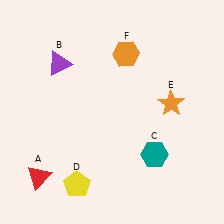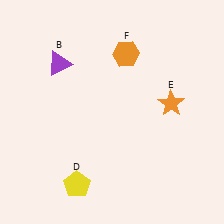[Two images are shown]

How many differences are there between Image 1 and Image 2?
There are 2 differences between the two images.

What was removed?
The teal hexagon (C), the red triangle (A) were removed in Image 2.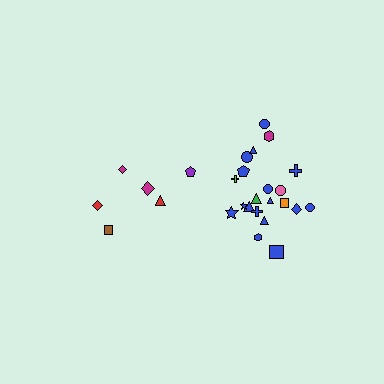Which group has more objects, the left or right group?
The right group.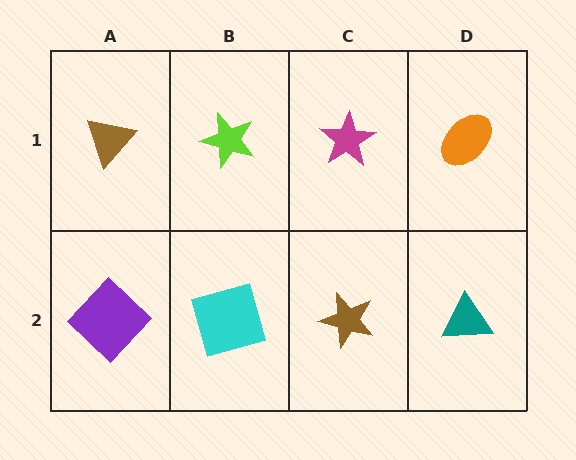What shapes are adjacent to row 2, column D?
An orange ellipse (row 1, column D), a brown star (row 2, column C).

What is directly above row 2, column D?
An orange ellipse.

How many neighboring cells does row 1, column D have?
2.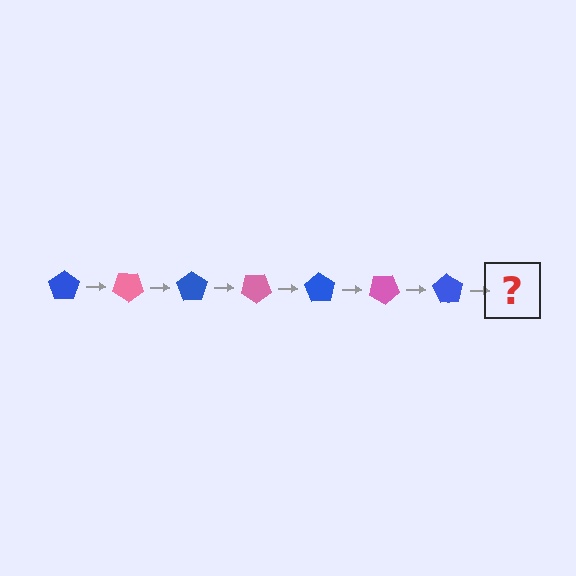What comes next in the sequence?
The next element should be a pink pentagon, rotated 245 degrees from the start.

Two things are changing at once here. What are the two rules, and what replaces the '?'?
The two rules are that it rotates 35 degrees each step and the color cycles through blue and pink. The '?' should be a pink pentagon, rotated 245 degrees from the start.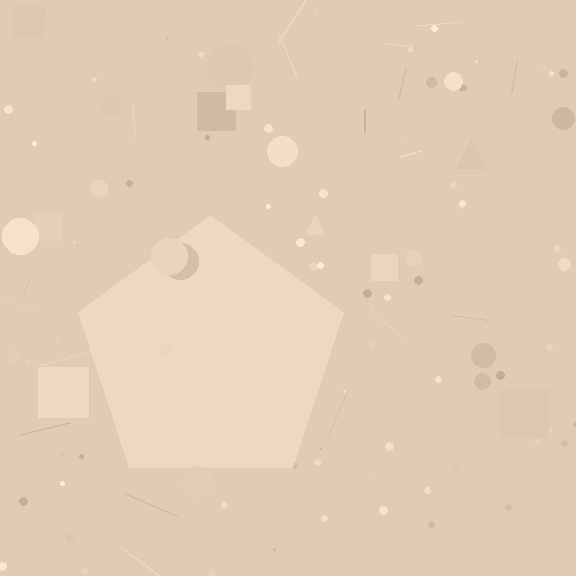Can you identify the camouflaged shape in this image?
The camouflaged shape is a pentagon.